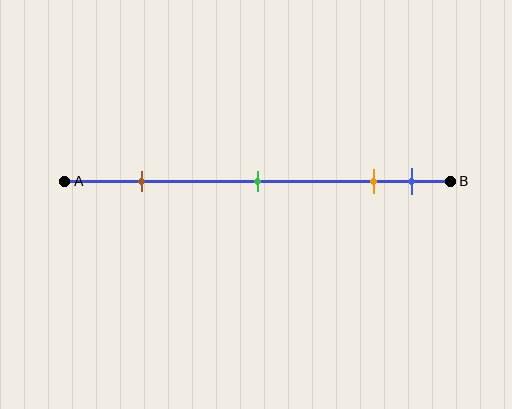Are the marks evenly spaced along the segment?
No, the marks are not evenly spaced.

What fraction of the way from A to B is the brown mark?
The brown mark is approximately 20% (0.2) of the way from A to B.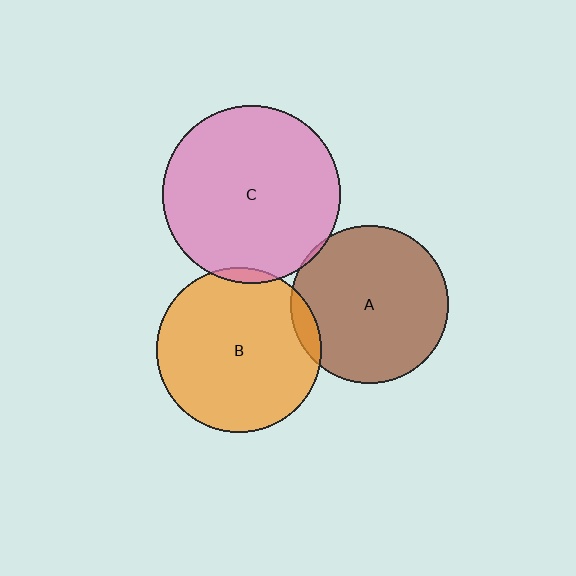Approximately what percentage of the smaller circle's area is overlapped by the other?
Approximately 5%.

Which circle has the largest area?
Circle C (pink).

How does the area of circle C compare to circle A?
Approximately 1.3 times.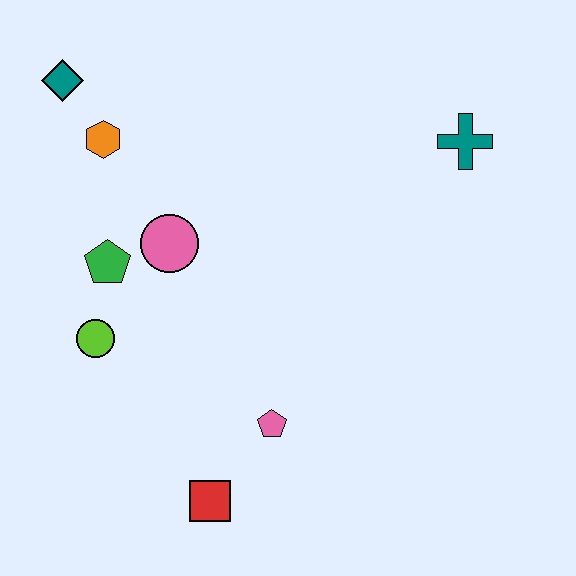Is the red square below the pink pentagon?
Yes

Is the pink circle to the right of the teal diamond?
Yes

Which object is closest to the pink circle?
The green pentagon is closest to the pink circle.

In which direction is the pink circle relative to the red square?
The pink circle is above the red square.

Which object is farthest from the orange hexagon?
The red square is farthest from the orange hexagon.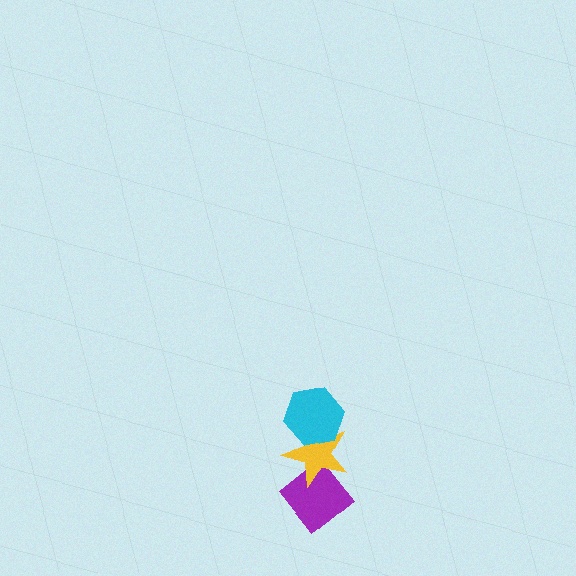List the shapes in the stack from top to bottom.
From top to bottom: the cyan hexagon, the yellow star, the purple diamond.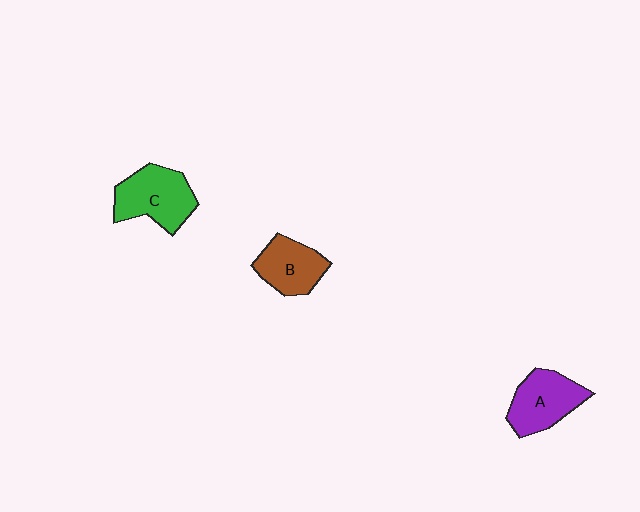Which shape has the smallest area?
Shape B (brown).